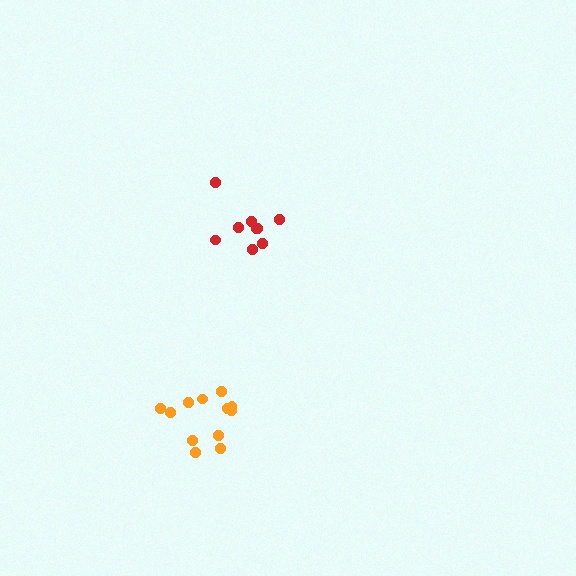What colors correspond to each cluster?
The clusters are colored: orange, red.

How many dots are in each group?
Group 1: 13 dots, Group 2: 9 dots (22 total).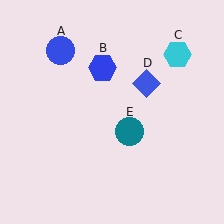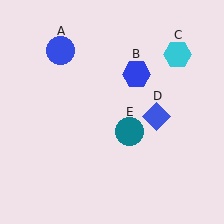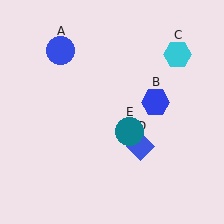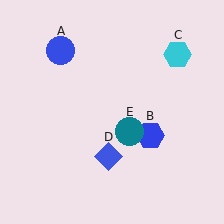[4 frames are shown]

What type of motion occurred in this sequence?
The blue hexagon (object B), blue diamond (object D) rotated clockwise around the center of the scene.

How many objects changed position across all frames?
2 objects changed position: blue hexagon (object B), blue diamond (object D).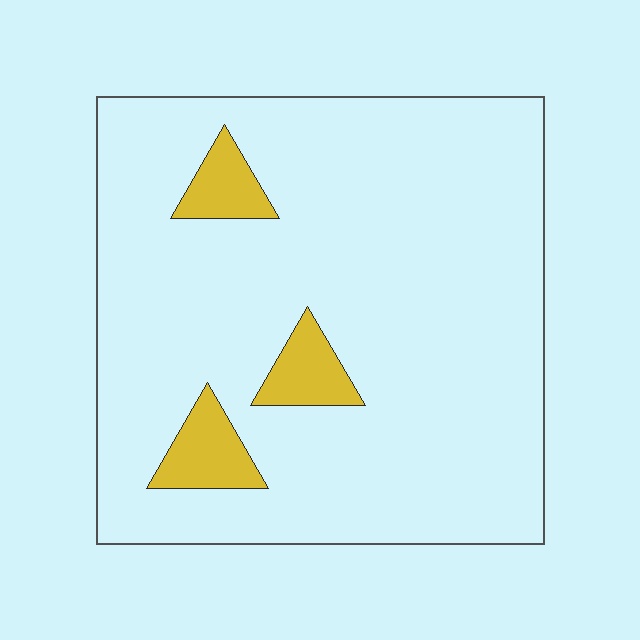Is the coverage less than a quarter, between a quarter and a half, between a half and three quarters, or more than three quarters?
Less than a quarter.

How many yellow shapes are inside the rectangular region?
3.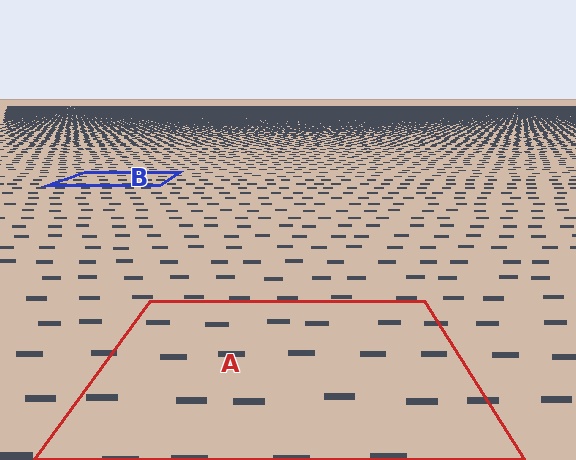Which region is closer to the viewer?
Region A is closer. The texture elements there are larger and more spread out.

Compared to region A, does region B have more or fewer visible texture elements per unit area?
Region B has more texture elements per unit area — they are packed more densely because it is farther away.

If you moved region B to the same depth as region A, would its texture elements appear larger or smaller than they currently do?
They would appear larger. At a closer depth, the same texture elements are projected at a bigger on-screen size.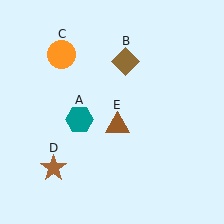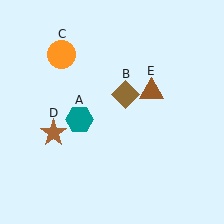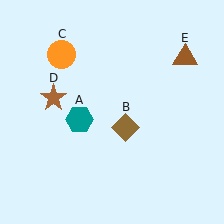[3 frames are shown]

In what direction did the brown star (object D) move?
The brown star (object D) moved up.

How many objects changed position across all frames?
3 objects changed position: brown diamond (object B), brown star (object D), brown triangle (object E).